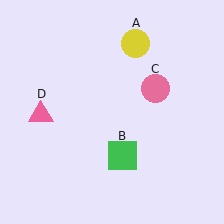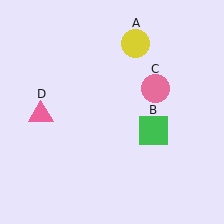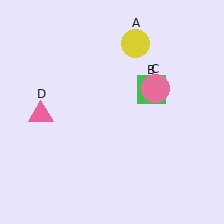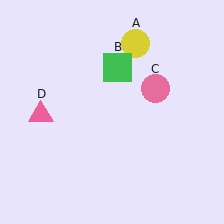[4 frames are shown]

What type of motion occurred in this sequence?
The green square (object B) rotated counterclockwise around the center of the scene.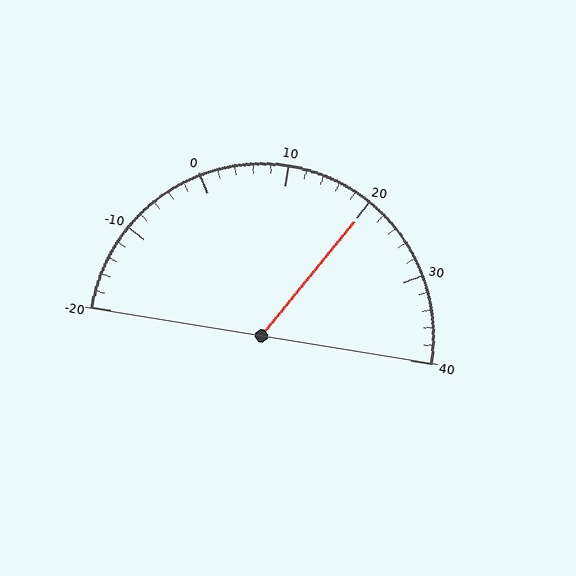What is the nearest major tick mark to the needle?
The nearest major tick mark is 20.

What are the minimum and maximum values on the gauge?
The gauge ranges from -20 to 40.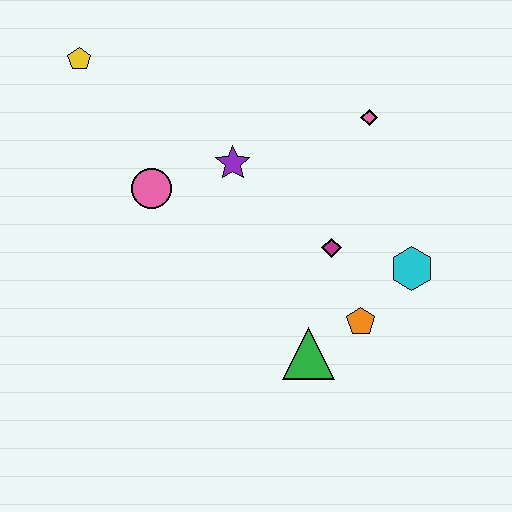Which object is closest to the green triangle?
The orange pentagon is closest to the green triangle.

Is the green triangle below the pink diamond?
Yes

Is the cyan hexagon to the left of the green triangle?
No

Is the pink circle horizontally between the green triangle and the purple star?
No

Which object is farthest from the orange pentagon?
The yellow pentagon is farthest from the orange pentagon.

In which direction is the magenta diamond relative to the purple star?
The magenta diamond is to the right of the purple star.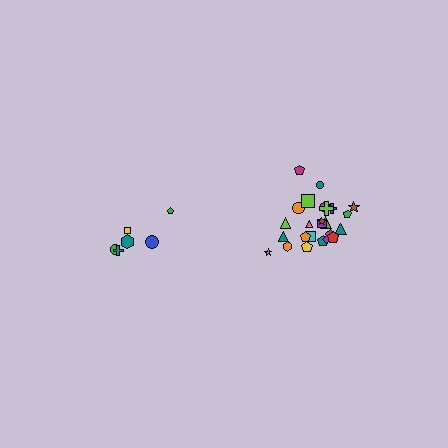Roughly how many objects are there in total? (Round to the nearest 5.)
Roughly 30 objects in total.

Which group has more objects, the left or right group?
The right group.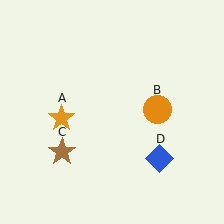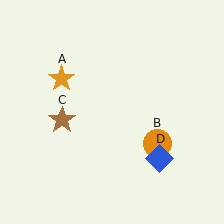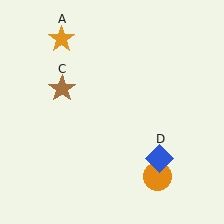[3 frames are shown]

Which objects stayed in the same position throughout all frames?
Blue diamond (object D) remained stationary.